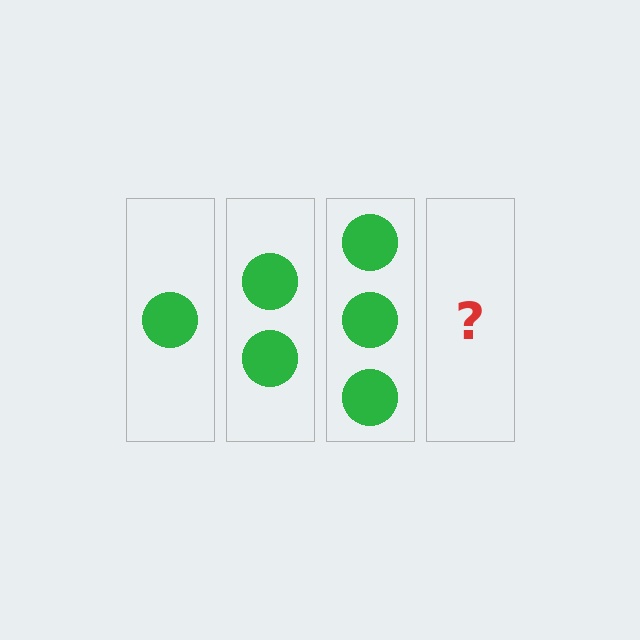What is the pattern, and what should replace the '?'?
The pattern is that each step adds one more circle. The '?' should be 4 circles.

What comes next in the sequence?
The next element should be 4 circles.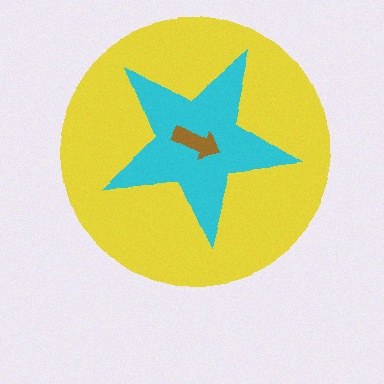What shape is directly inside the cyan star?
The brown arrow.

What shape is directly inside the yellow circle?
The cyan star.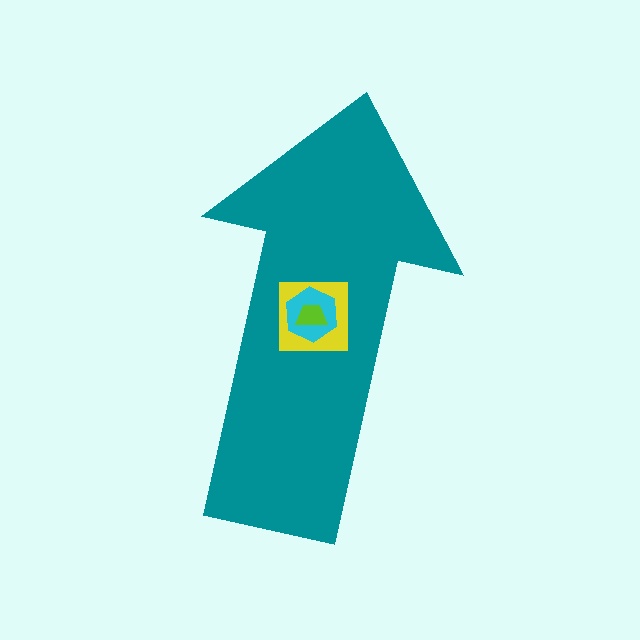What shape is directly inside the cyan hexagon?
The lime trapezoid.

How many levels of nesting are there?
4.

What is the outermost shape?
The teal arrow.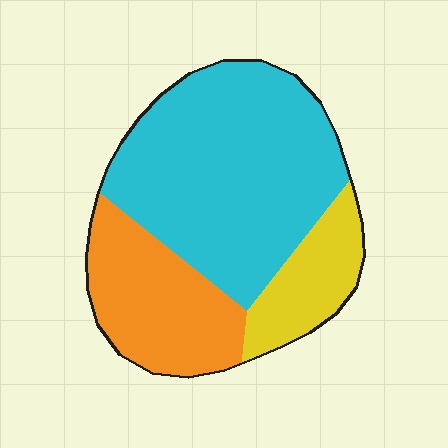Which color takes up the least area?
Yellow, at roughly 15%.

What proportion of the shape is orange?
Orange covers 27% of the shape.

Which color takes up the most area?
Cyan, at roughly 55%.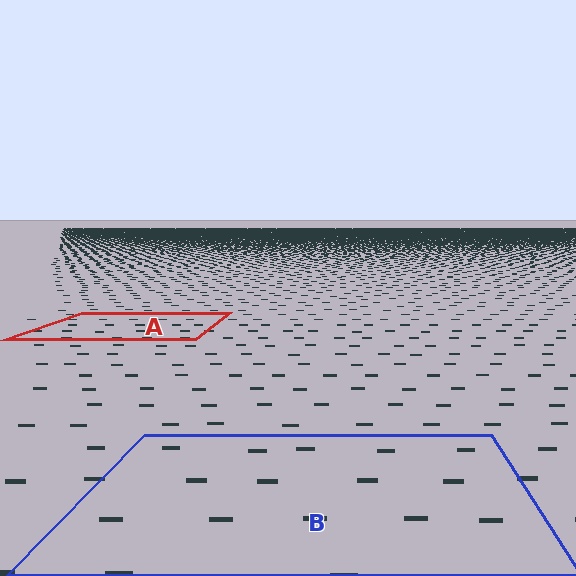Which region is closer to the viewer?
Region B is closer. The texture elements there are larger and more spread out.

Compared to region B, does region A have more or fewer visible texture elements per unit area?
Region A has more texture elements per unit area — they are packed more densely because it is farther away.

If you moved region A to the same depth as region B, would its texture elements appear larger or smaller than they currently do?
They would appear larger. At a closer depth, the same texture elements are projected at a bigger on-screen size.